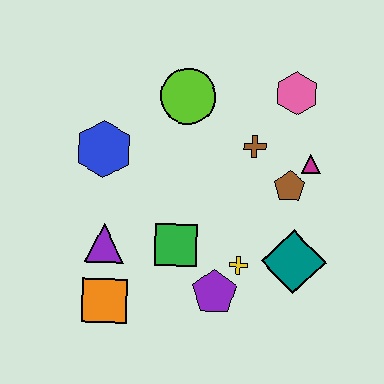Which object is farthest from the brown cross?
The orange square is farthest from the brown cross.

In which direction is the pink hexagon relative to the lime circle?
The pink hexagon is to the right of the lime circle.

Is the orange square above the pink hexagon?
No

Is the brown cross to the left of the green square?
No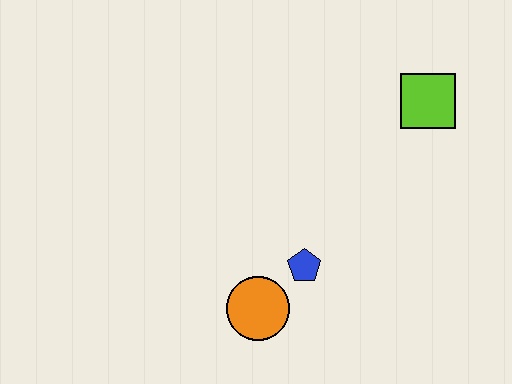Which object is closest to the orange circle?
The blue pentagon is closest to the orange circle.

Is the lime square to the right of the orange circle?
Yes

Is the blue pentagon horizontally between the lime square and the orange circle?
Yes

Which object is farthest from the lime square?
The orange circle is farthest from the lime square.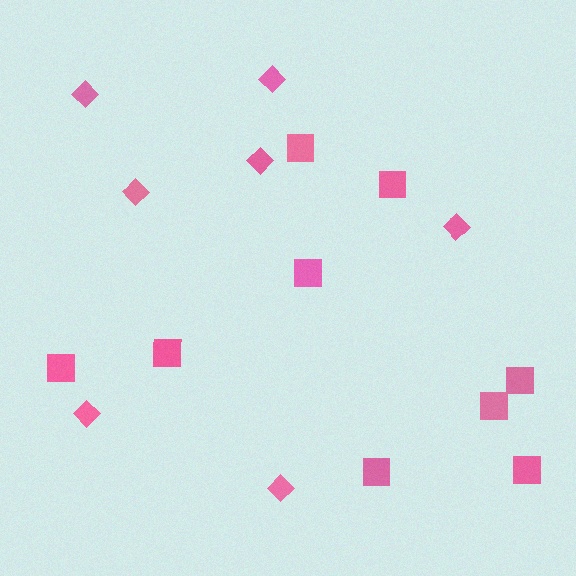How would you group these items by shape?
There are 2 groups: one group of squares (9) and one group of diamonds (7).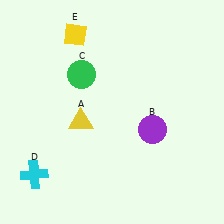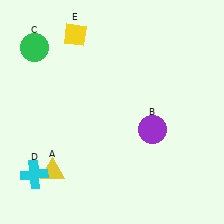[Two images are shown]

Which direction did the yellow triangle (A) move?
The yellow triangle (A) moved down.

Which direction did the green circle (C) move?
The green circle (C) moved left.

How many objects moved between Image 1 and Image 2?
2 objects moved between the two images.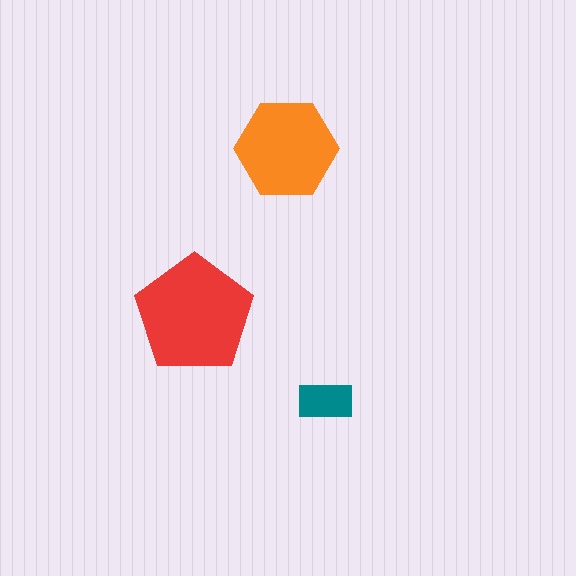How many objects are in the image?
There are 3 objects in the image.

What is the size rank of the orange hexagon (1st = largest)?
2nd.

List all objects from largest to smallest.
The red pentagon, the orange hexagon, the teal rectangle.